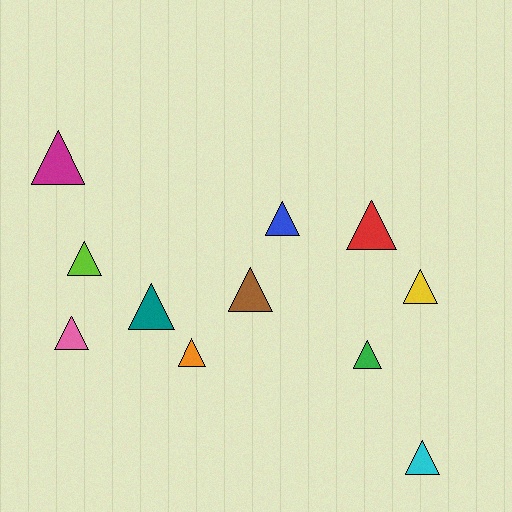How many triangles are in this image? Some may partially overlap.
There are 11 triangles.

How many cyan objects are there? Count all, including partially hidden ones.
There is 1 cyan object.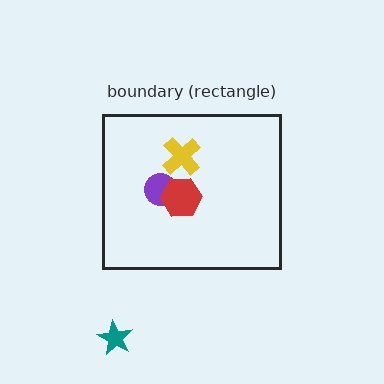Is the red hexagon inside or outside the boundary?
Inside.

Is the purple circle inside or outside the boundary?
Inside.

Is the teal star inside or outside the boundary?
Outside.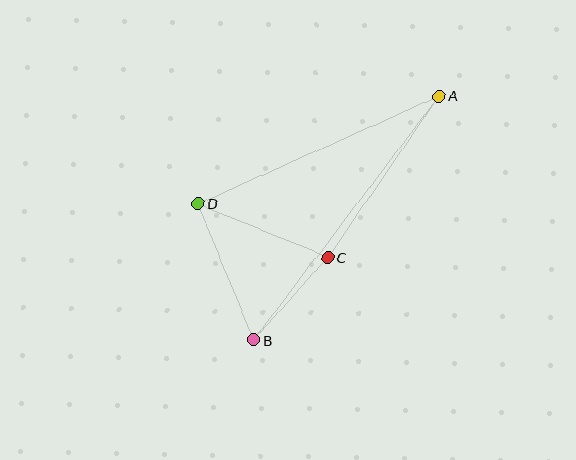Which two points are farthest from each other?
Points A and B are farthest from each other.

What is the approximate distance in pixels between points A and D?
The distance between A and D is approximately 264 pixels.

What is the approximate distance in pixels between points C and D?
The distance between C and D is approximately 140 pixels.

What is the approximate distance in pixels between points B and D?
The distance between B and D is approximately 147 pixels.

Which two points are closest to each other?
Points B and C are closest to each other.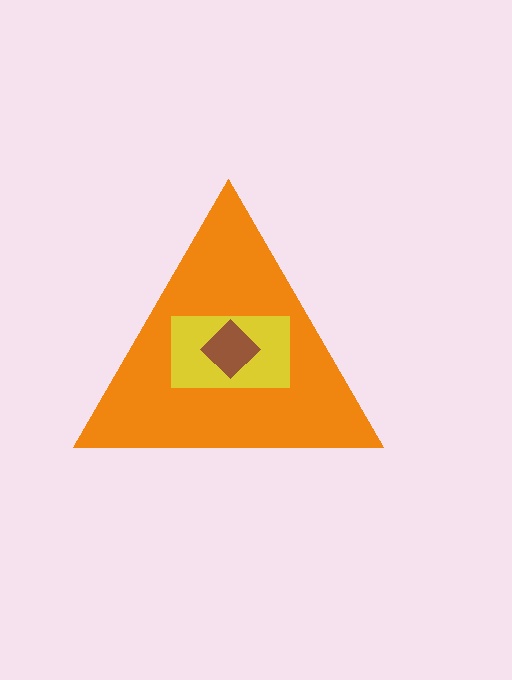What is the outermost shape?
The orange triangle.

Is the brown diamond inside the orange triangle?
Yes.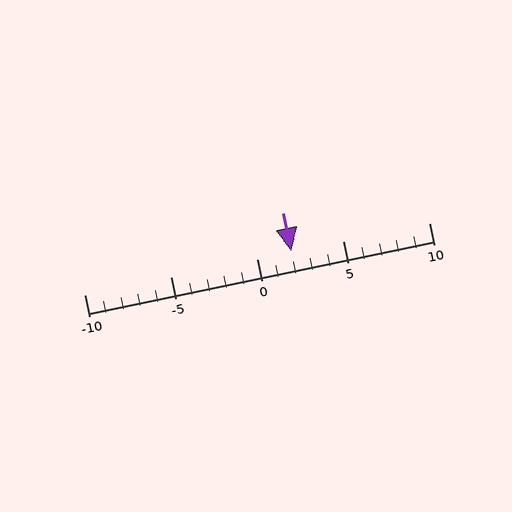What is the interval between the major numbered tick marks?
The major tick marks are spaced 5 units apart.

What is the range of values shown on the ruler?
The ruler shows values from -10 to 10.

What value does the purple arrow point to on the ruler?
The purple arrow points to approximately 2.